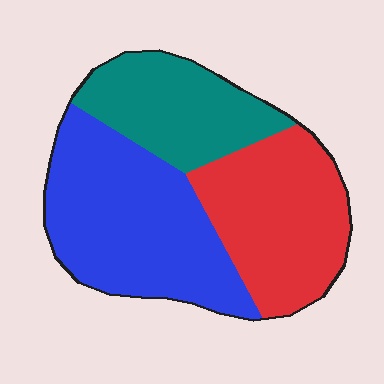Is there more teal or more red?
Red.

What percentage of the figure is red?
Red takes up about one third (1/3) of the figure.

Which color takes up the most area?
Blue, at roughly 40%.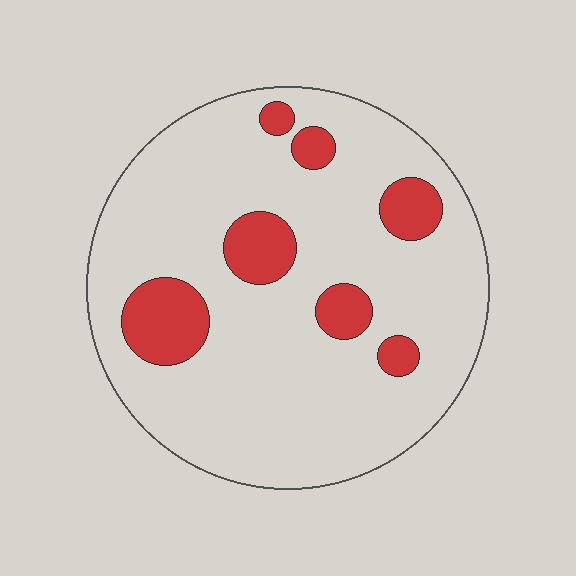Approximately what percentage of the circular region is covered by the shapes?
Approximately 15%.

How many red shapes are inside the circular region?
7.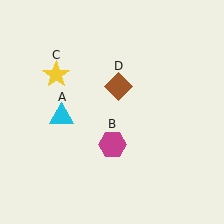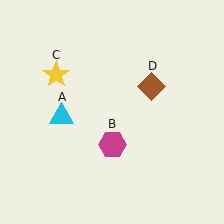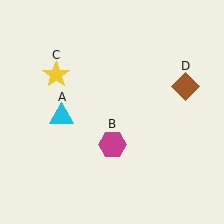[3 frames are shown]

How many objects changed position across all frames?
1 object changed position: brown diamond (object D).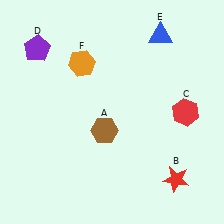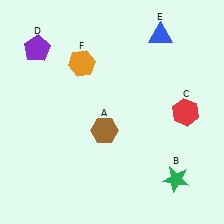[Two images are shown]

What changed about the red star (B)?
In Image 1, B is red. In Image 2, it changed to green.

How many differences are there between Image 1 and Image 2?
There is 1 difference between the two images.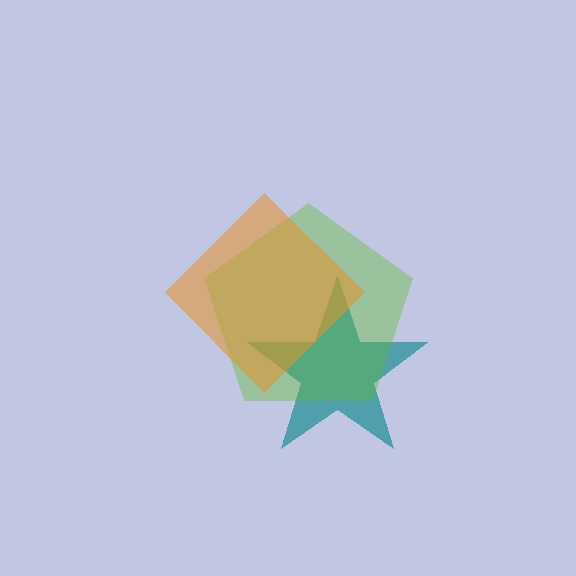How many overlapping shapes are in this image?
There are 3 overlapping shapes in the image.